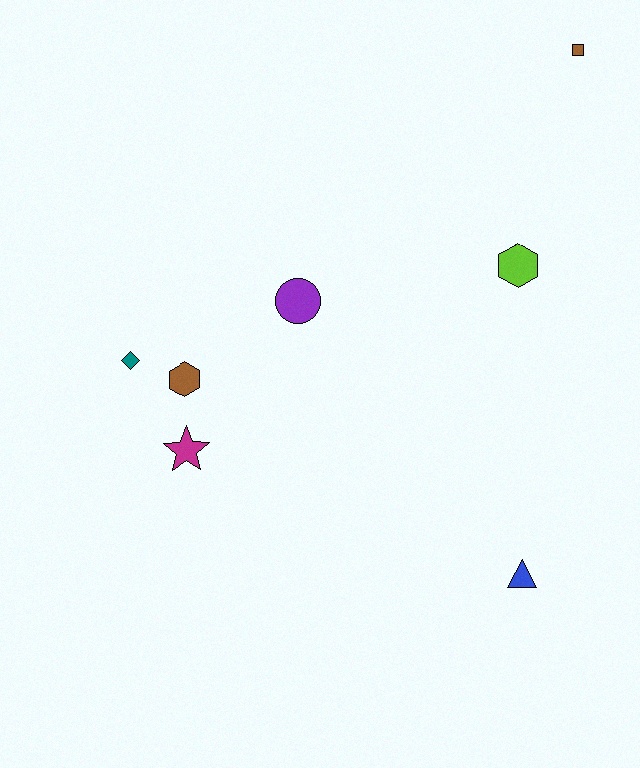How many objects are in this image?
There are 7 objects.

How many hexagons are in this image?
There are 2 hexagons.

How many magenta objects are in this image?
There is 1 magenta object.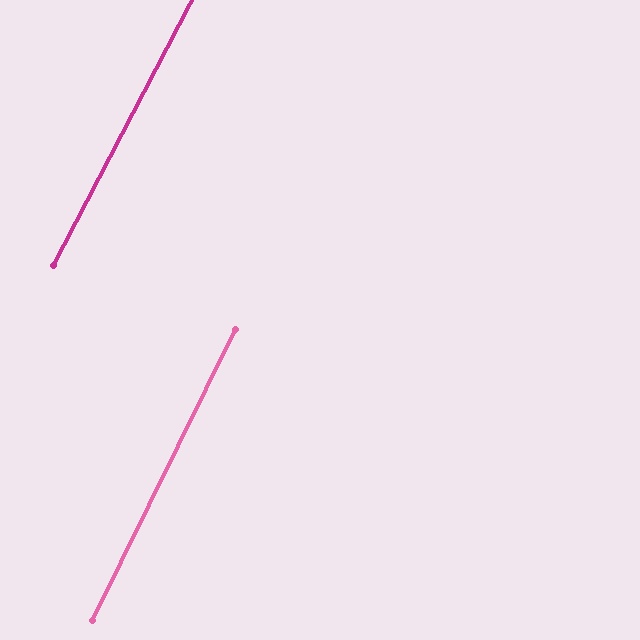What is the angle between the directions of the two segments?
Approximately 2 degrees.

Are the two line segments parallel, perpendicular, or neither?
Parallel — their directions differ by only 1.5°.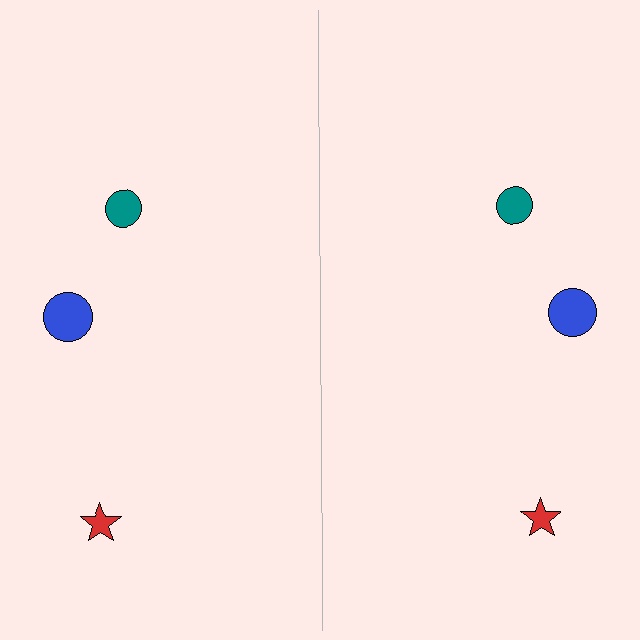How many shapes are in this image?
There are 6 shapes in this image.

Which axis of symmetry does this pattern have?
The pattern has a vertical axis of symmetry running through the center of the image.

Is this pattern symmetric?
Yes, this pattern has bilateral (reflection) symmetry.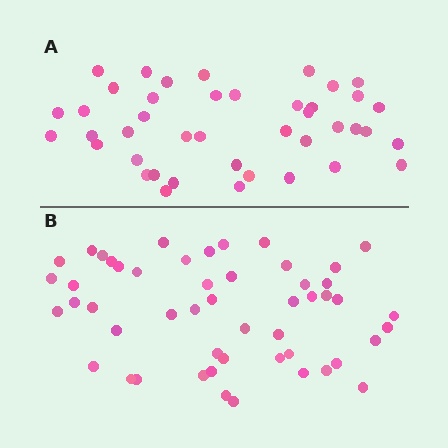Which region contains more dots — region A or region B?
Region B (the bottom region) has more dots.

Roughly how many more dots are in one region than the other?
Region B has roughly 8 or so more dots than region A.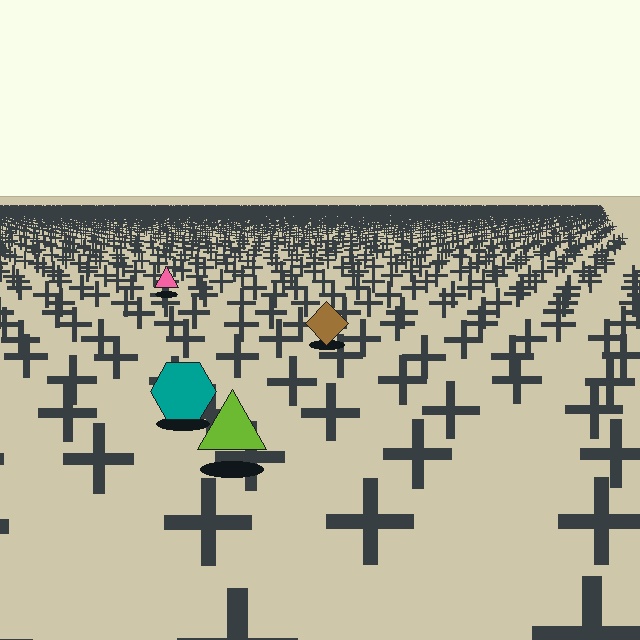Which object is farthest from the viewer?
The pink triangle is farthest from the viewer. It appears smaller and the ground texture around it is denser.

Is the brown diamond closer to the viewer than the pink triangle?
Yes. The brown diamond is closer — you can tell from the texture gradient: the ground texture is coarser near it.